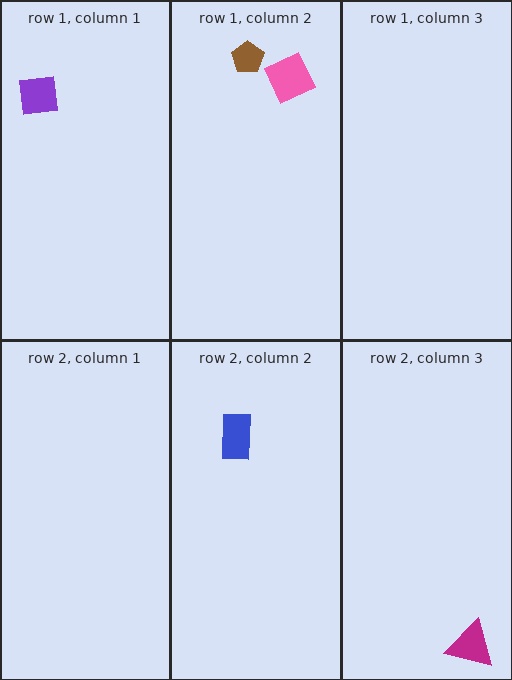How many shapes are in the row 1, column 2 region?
2.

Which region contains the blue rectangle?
The row 2, column 2 region.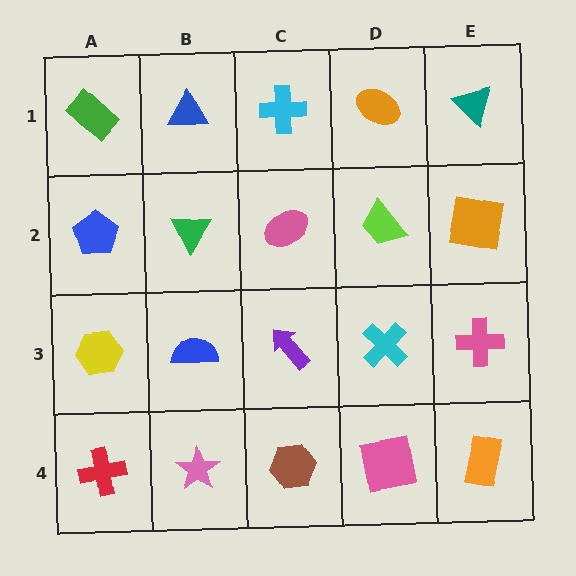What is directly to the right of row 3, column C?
A cyan cross.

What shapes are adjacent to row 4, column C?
A purple arrow (row 3, column C), a pink star (row 4, column B), a pink square (row 4, column D).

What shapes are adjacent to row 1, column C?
A pink ellipse (row 2, column C), a blue triangle (row 1, column B), an orange ellipse (row 1, column D).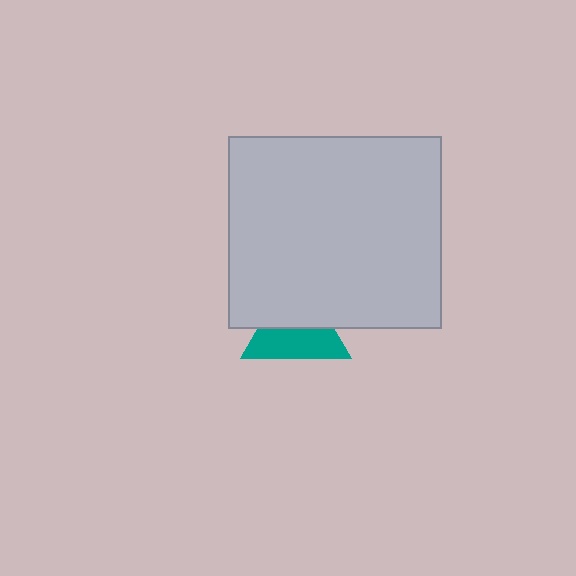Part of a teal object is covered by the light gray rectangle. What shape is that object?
It is a triangle.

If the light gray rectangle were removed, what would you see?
You would see the complete teal triangle.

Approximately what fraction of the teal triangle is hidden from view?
Roughly 48% of the teal triangle is hidden behind the light gray rectangle.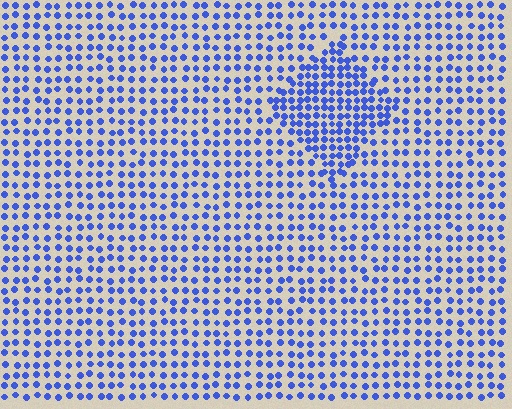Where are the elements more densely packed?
The elements are more densely packed inside the diamond boundary.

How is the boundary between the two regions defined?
The boundary is defined by a change in element density (approximately 1.7x ratio). All elements are the same color, size, and shape.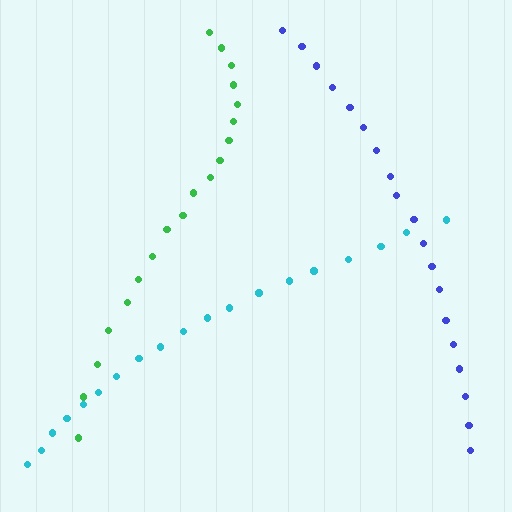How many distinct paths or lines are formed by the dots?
There are 3 distinct paths.